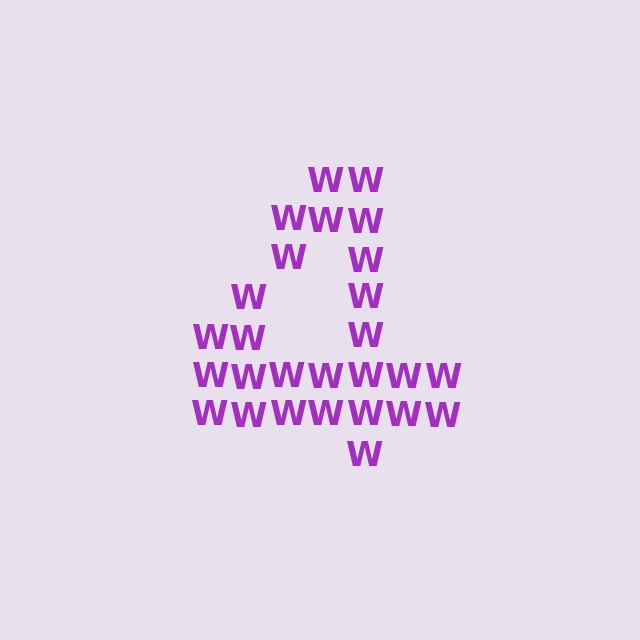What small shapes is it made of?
It is made of small letter W's.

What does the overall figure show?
The overall figure shows the digit 4.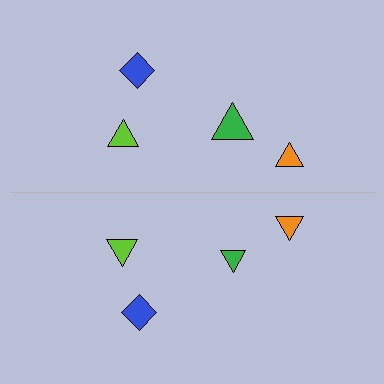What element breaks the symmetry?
The green triangle on the bottom side has a different size than its mirror counterpart.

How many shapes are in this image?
There are 8 shapes in this image.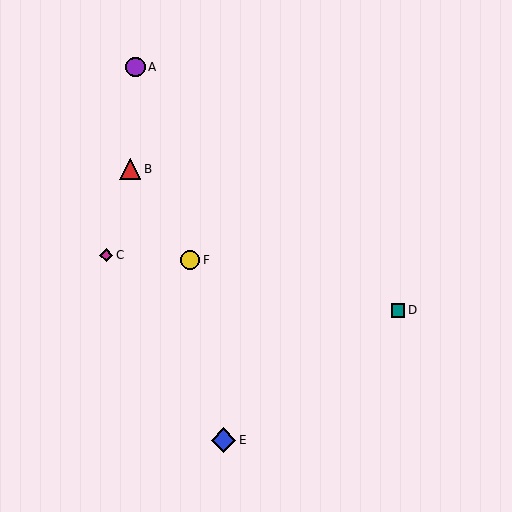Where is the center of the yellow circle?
The center of the yellow circle is at (190, 260).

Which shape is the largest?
The blue diamond (labeled E) is the largest.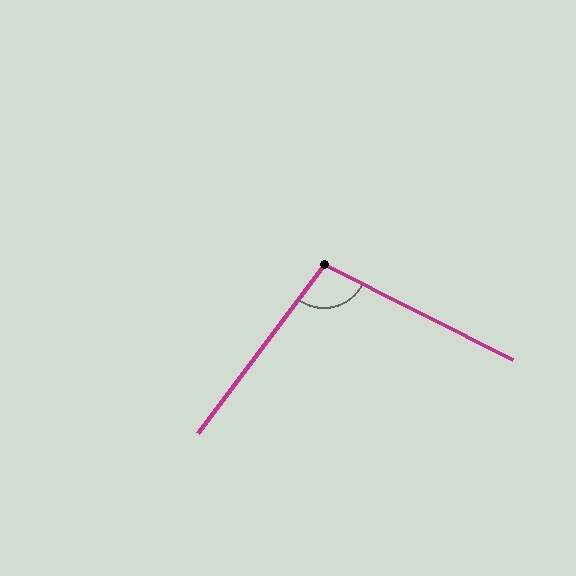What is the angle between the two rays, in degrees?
Approximately 100 degrees.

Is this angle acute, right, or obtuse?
It is obtuse.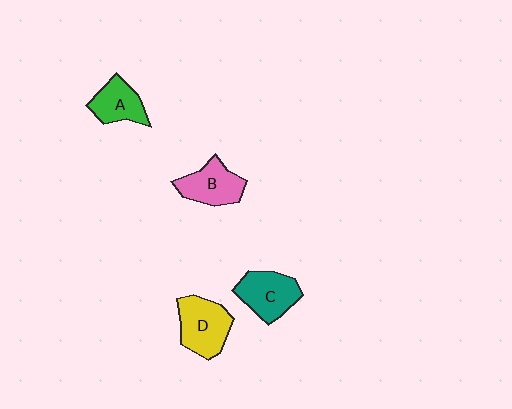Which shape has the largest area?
Shape D (yellow).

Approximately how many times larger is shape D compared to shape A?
Approximately 1.4 times.